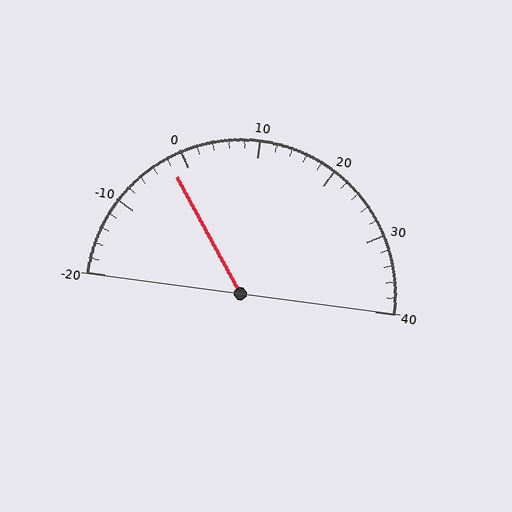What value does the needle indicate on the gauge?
The needle indicates approximately -2.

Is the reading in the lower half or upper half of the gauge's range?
The reading is in the lower half of the range (-20 to 40).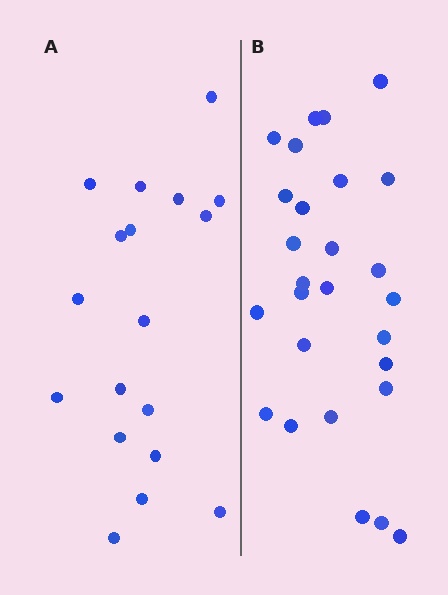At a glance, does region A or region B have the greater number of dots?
Region B (the right region) has more dots.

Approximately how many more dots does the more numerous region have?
Region B has roughly 8 or so more dots than region A.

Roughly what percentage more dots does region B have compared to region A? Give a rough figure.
About 50% more.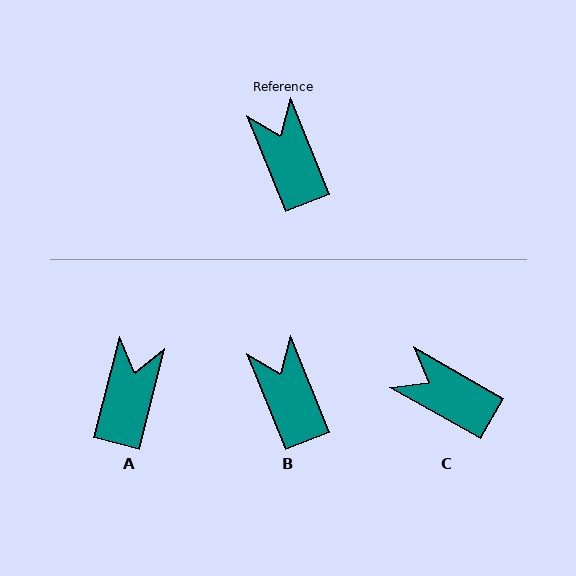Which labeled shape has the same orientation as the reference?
B.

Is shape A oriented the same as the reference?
No, it is off by about 36 degrees.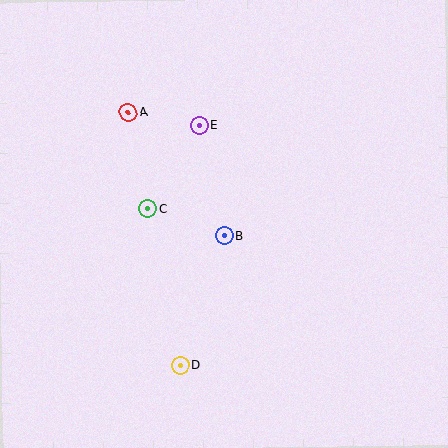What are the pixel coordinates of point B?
Point B is at (224, 236).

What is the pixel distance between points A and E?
The distance between A and E is 72 pixels.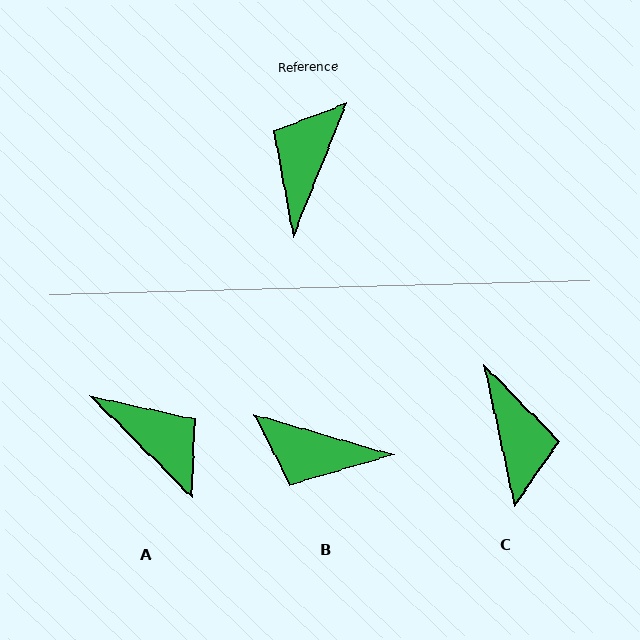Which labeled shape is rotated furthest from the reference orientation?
C, about 146 degrees away.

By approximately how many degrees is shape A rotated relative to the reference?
Approximately 113 degrees clockwise.